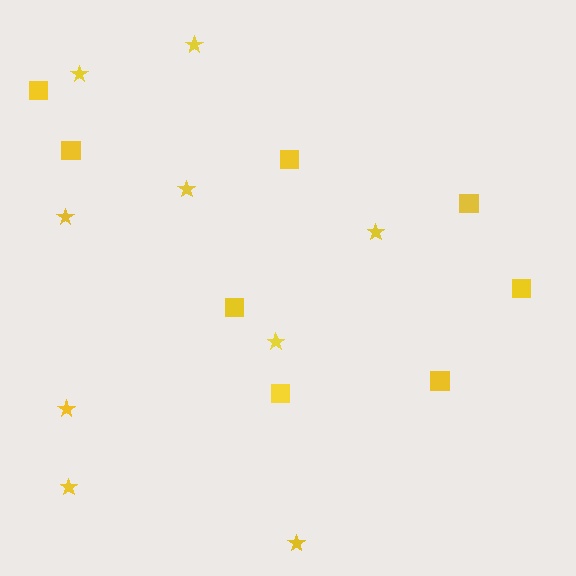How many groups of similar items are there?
There are 2 groups: one group of stars (9) and one group of squares (8).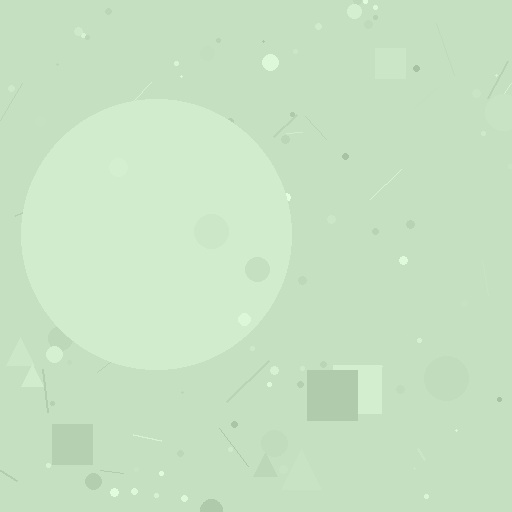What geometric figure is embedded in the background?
A circle is embedded in the background.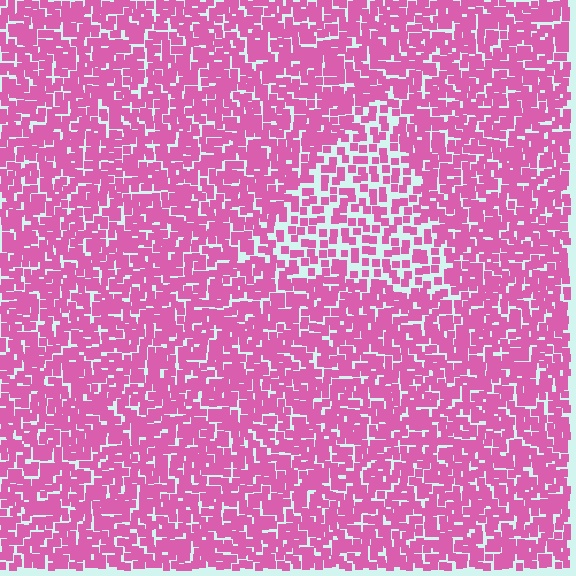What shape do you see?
I see a triangle.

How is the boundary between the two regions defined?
The boundary is defined by a change in element density (approximately 1.8x ratio). All elements are the same color, size, and shape.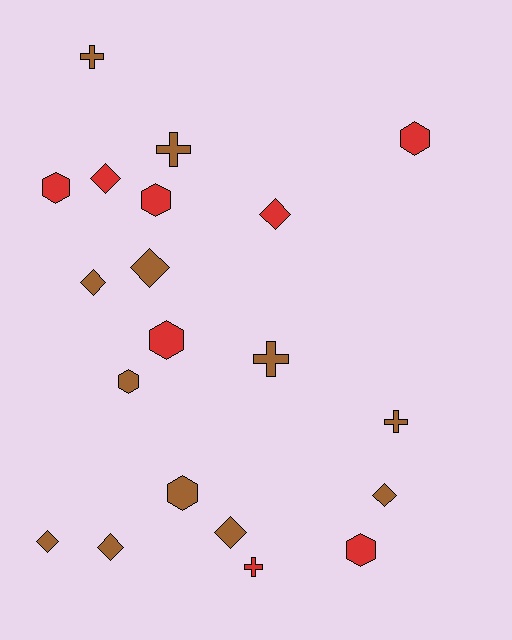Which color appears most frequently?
Brown, with 12 objects.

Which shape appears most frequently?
Diamond, with 8 objects.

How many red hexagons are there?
There are 5 red hexagons.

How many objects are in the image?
There are 20 objects.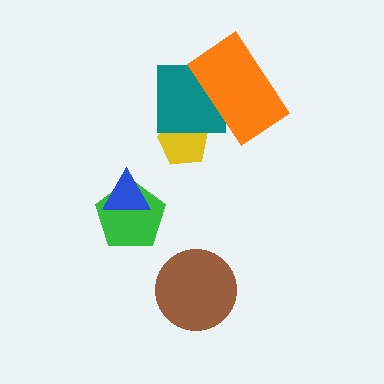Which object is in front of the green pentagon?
The blue triangle is in front of the green pentagon.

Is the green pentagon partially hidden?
Yes, it is partially covered by another shape.